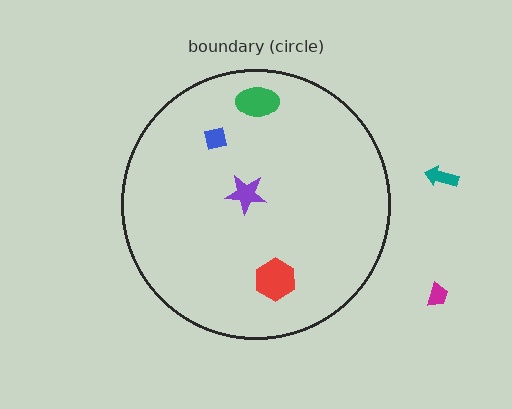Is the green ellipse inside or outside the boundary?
Inside.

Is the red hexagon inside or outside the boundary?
Inside.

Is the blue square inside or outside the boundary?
Inside.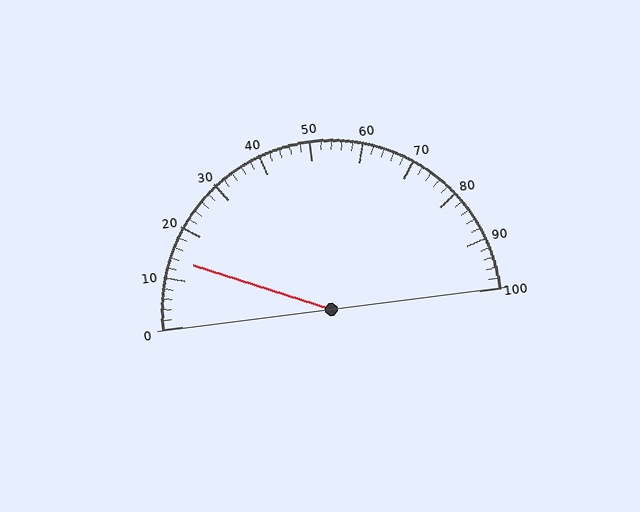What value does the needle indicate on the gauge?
The needle indicates approximately 14.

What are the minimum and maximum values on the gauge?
The gauge ranges from 0 to 100.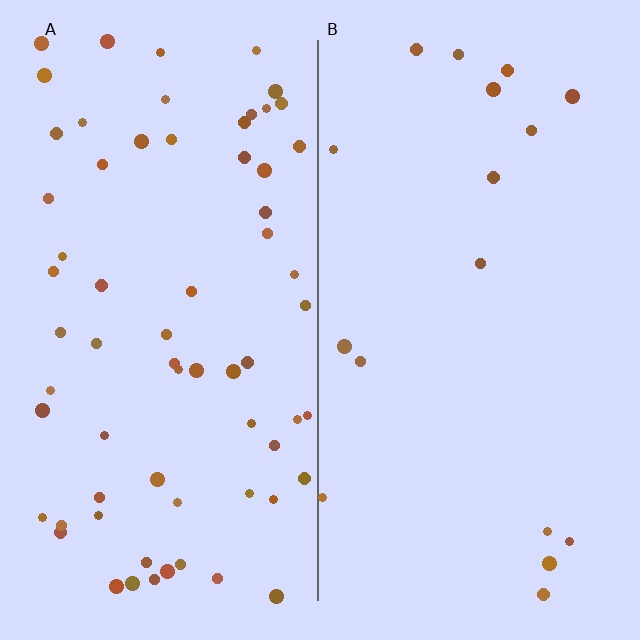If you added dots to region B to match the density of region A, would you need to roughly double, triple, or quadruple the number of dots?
Approximately quadruple.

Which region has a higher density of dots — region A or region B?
A (the left).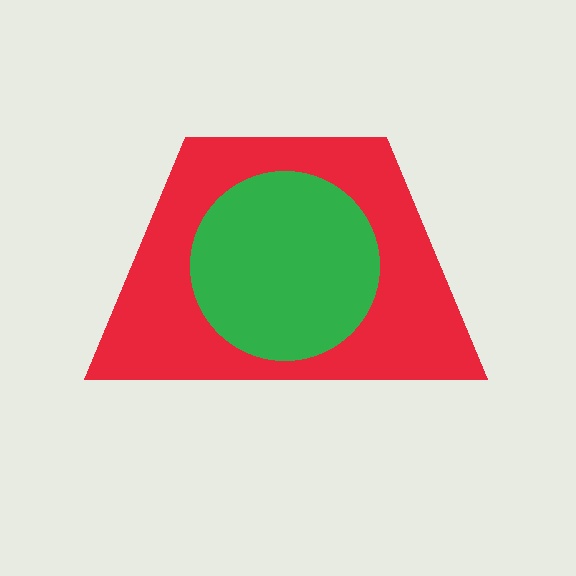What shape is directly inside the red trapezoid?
The green circle.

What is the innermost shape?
The green circle.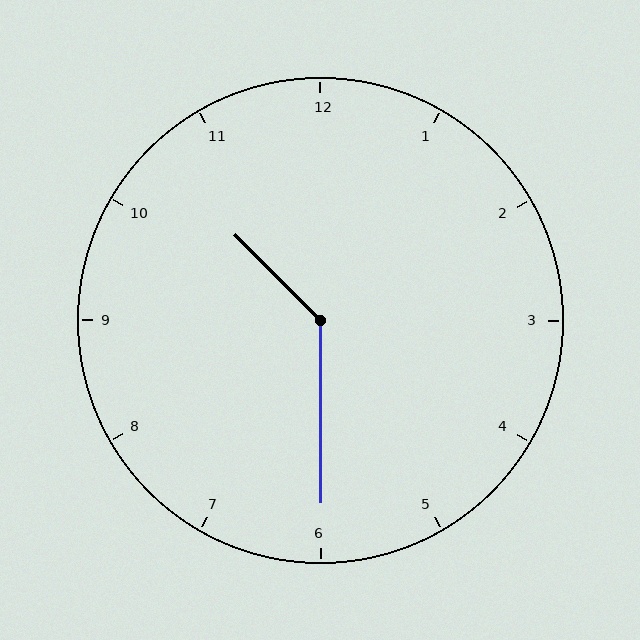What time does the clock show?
10:30.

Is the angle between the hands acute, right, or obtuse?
It is obtuse.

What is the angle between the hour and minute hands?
Approximately 135 degrees.